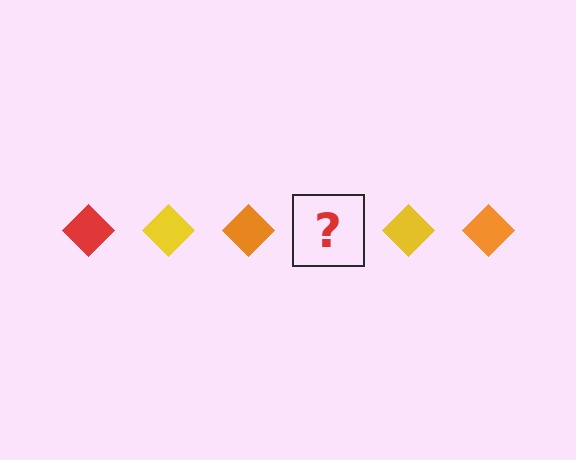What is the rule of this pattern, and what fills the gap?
The rule is that the pattern cycles through red, yellow, orange diamonds. The gap should be filled with a red diamond.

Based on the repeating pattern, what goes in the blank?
The blank should be a red diamond.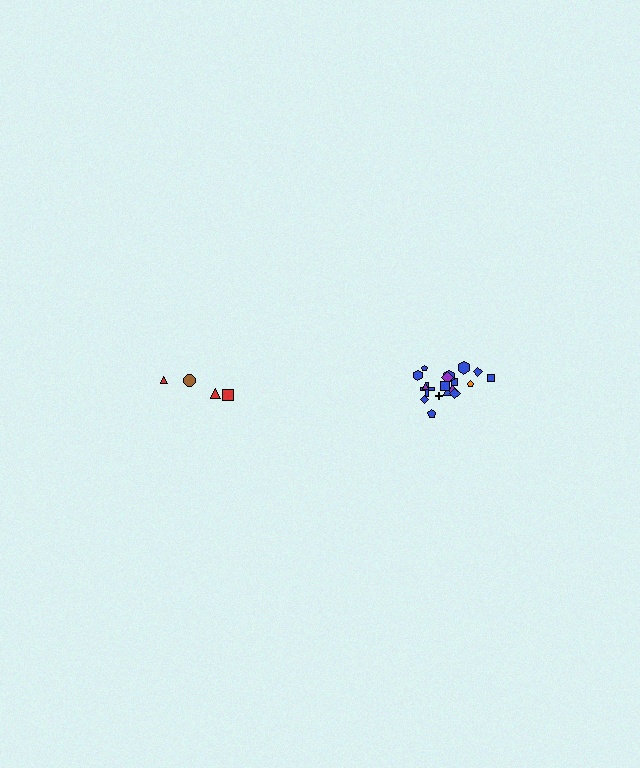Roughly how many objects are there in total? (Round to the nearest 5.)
Roughly 20 objects in total.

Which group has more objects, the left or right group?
The right group.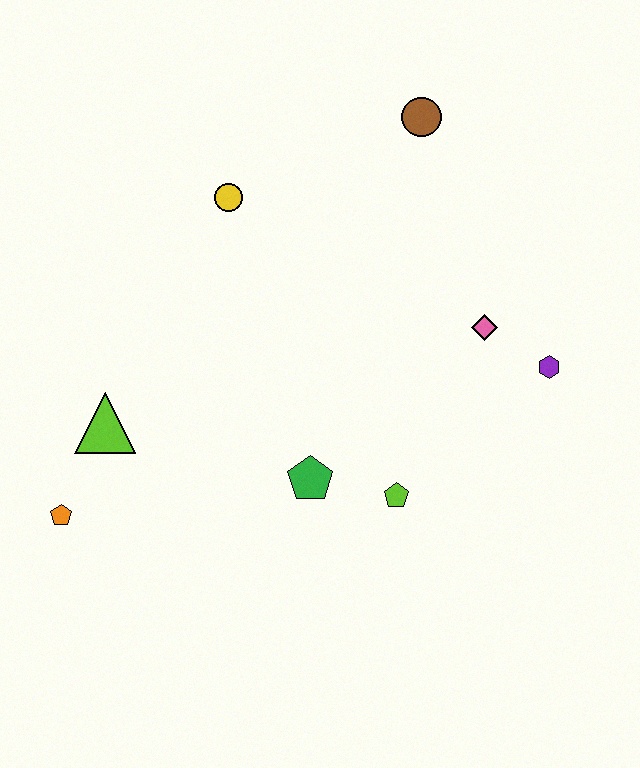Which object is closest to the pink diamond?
The purple hexagon is closest to the pink diamond.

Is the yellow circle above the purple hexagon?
Yes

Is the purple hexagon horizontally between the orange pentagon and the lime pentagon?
No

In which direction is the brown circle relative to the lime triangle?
The brown circle is to the right of the lime triangle.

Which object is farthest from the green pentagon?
The brown circle is farthest from the green pentagon.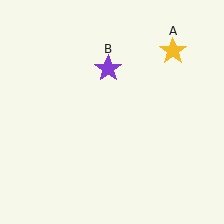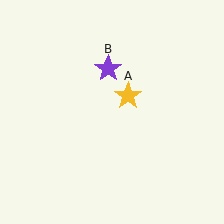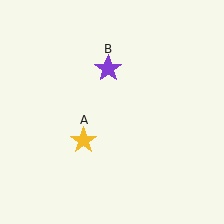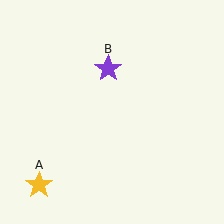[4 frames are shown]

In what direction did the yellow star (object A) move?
The yellow star (object A) moved down and to the left.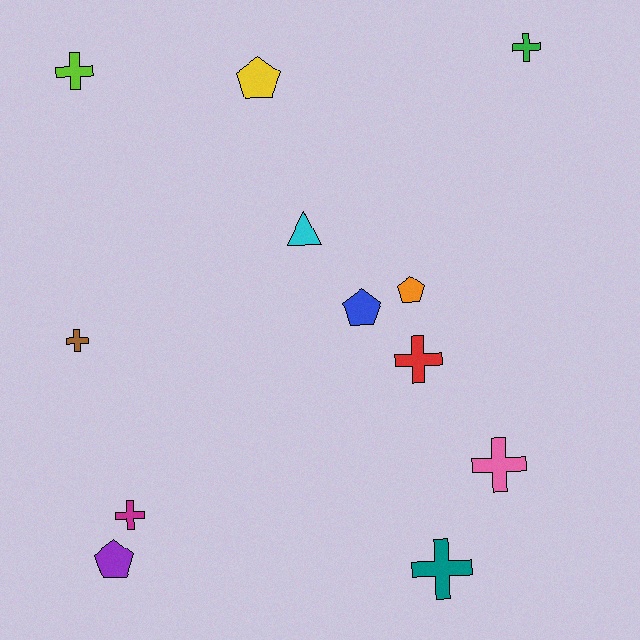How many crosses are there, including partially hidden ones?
There are 7 crosses.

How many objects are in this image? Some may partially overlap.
There are 12 objects.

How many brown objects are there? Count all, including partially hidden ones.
There is 1 brown object.